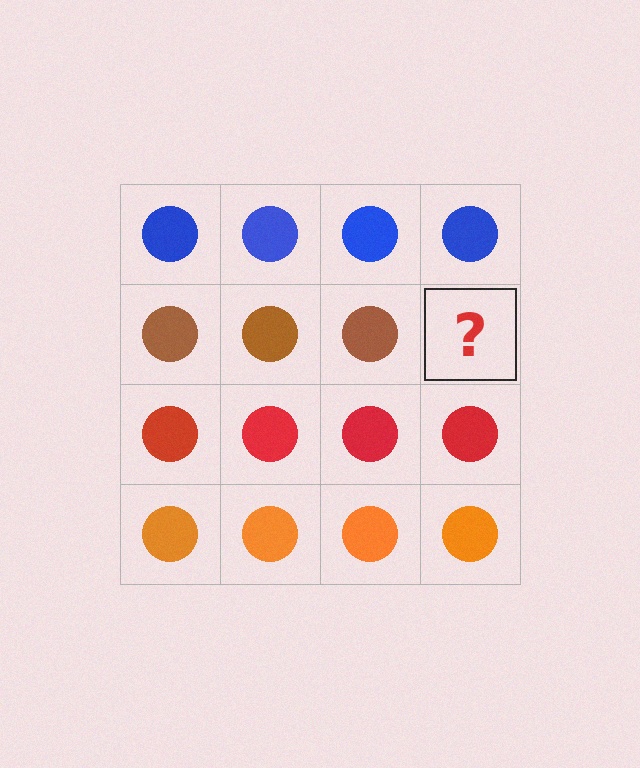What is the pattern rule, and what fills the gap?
The rule is that each row has a consistent color. The gap should be filled with a brown circle.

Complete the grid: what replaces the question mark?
The question mark should be replaced with a brown circle.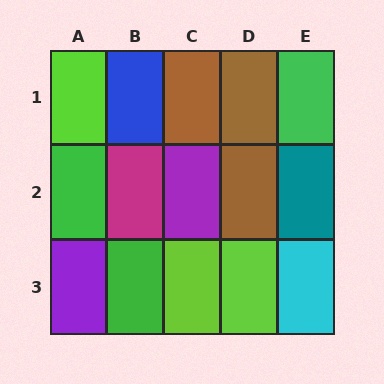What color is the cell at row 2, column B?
Magenta.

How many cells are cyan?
1 cell is cyan.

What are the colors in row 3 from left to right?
Purple, green, lime, lime, cyan.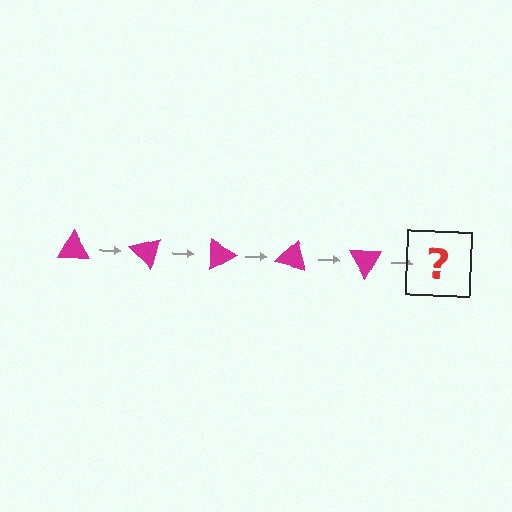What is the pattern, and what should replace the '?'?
The pattern is that the triangle rotates 45 degrees each step. The '?' should be a magenta triangle rotated 225 degrees.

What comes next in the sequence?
The next element should be a magenta triangle rotated 225 degrees.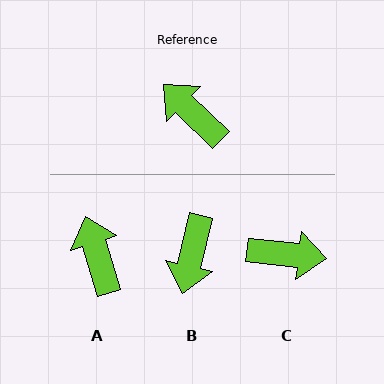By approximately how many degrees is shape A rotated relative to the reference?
Approximately 29 degrees clockwise.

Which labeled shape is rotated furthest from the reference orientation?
C, about 143 degrees away.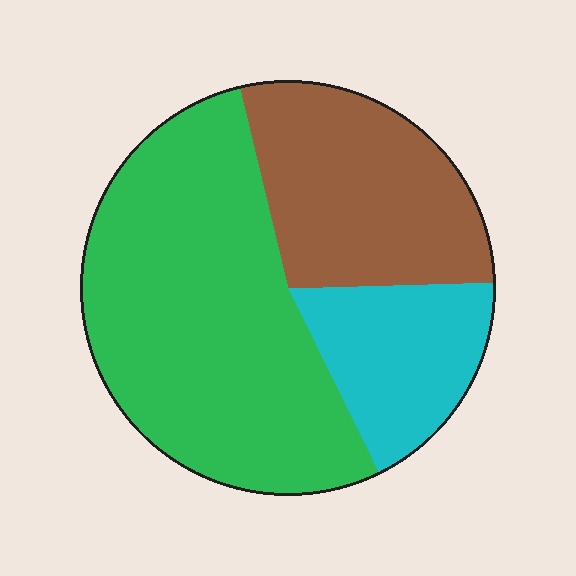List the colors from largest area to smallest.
From largest to smallest: green, brown, cyan.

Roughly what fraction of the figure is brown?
Brown covers around 30% of the figure.